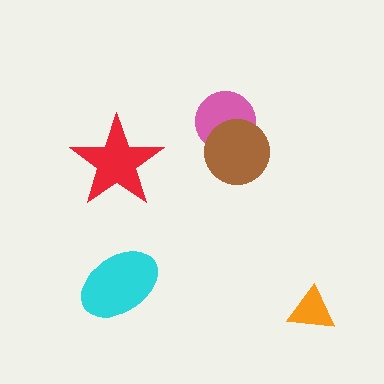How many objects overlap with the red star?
0 objects overlap with the red star.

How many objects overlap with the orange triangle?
0 objects overlap with the orange triangle.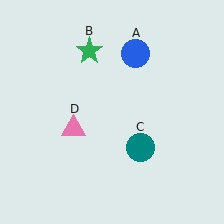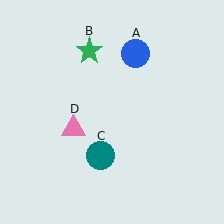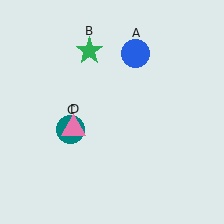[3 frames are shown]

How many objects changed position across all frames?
1 object changed position: teal circle (object C).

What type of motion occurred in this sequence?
The teal circle (object C) rotated clockwise around the center of the scene.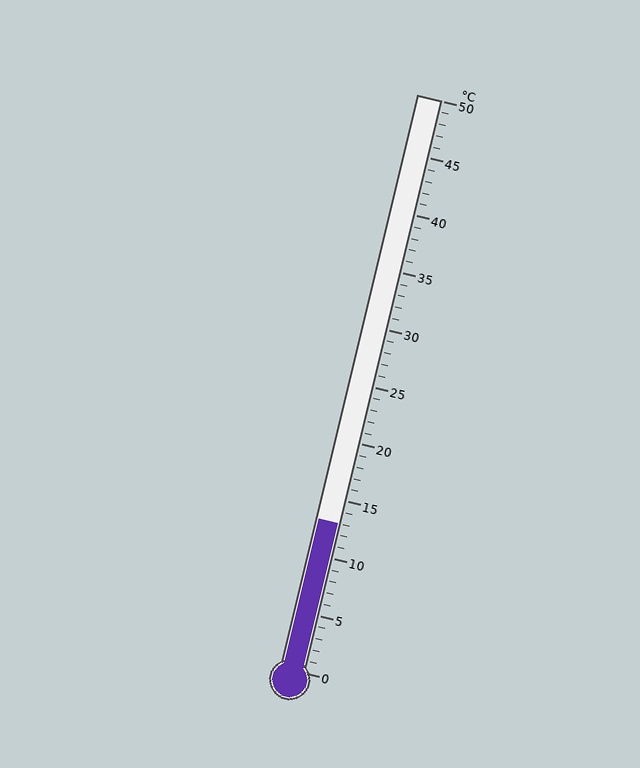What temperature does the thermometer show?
The thermometer shows approximately 13°C.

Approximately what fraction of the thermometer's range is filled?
The thermometer is filled to approximately 25% of its range.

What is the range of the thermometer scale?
The thermometer scale ranges from 0°C to 50°C.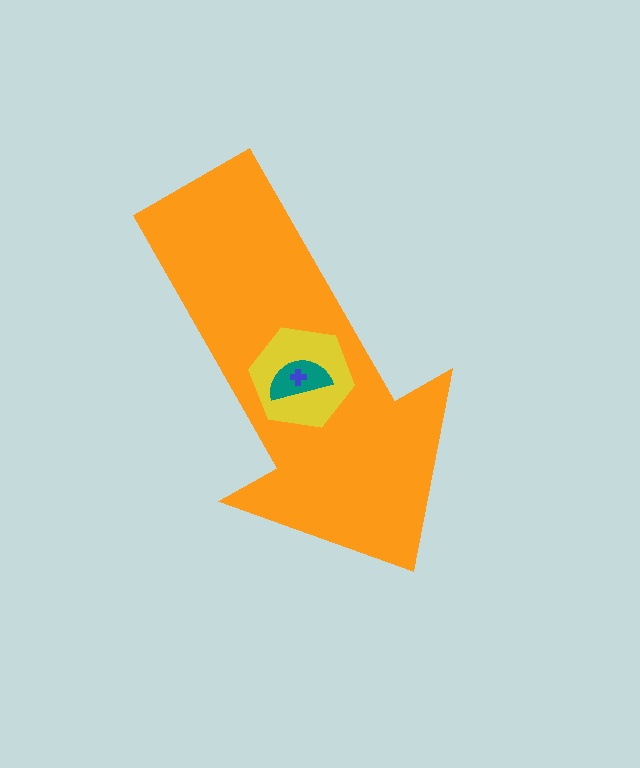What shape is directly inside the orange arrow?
The yellow hexagon.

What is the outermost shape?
The orange arrow.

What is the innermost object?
The blue cross.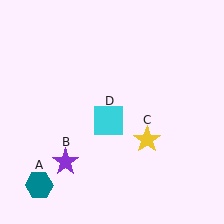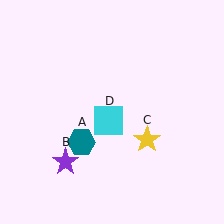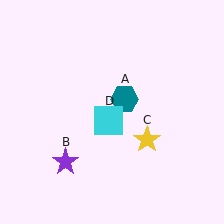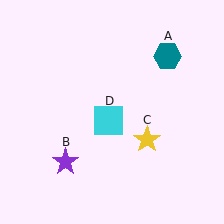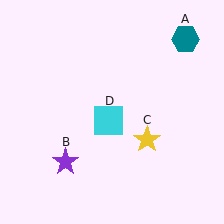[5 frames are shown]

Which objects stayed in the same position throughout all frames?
Purple star (object B) and yellow star (object C) and cyan square (object D) remained stationary.